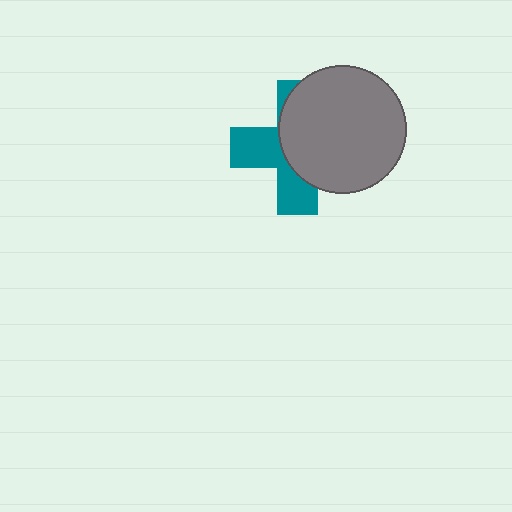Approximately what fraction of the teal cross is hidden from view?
Roughly 56% of the teal cross is hidden behind the gray circle.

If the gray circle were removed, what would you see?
You would see the complete teal cross.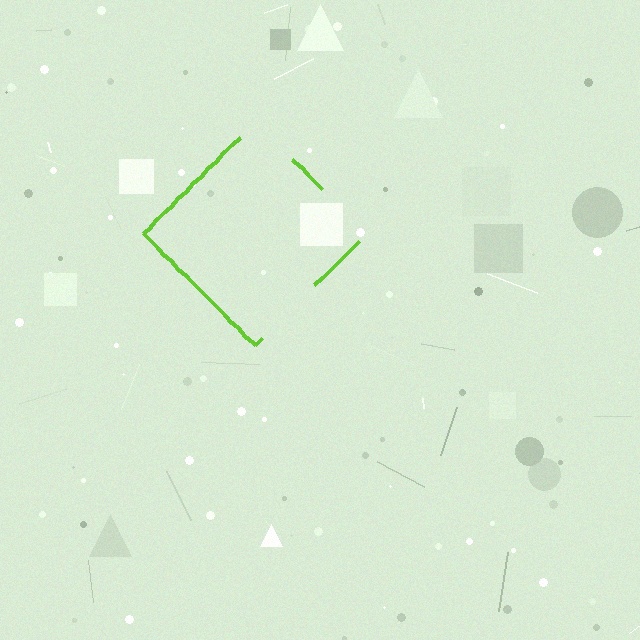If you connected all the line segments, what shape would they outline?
They would outline a diamond.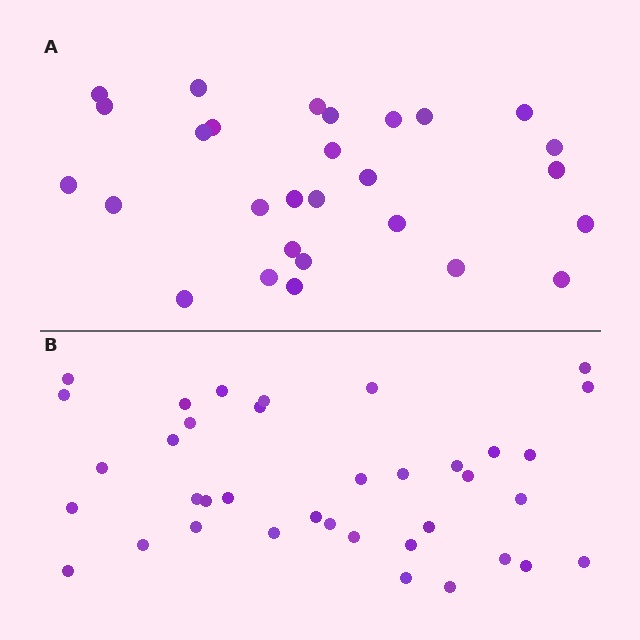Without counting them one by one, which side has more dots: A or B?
Region B (the bottom region) has more dots.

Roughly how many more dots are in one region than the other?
Region B has roughly 8 or so more dots than region A.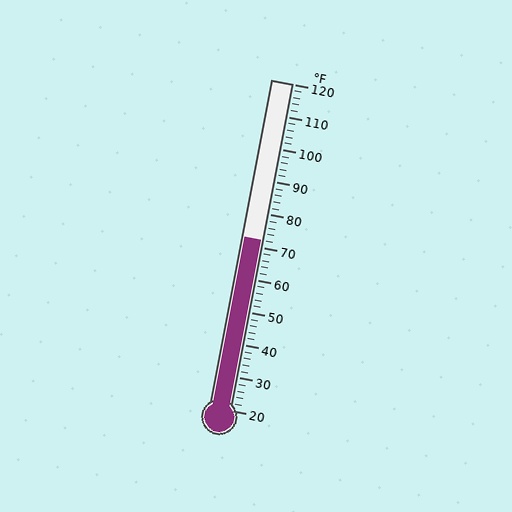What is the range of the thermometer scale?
The thermometer scale ranges from 20°F to 120°F.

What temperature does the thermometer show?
The thermometer shows approximately 72°F.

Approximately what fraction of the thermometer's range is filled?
The thermometer is filled to approximately 50% of its range.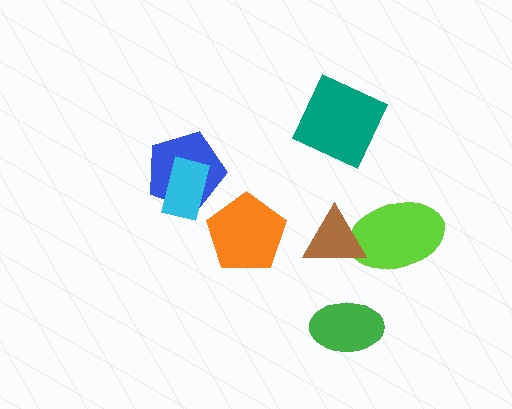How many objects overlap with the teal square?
0 objects overlap with the teal square.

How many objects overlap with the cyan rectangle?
1 object overlaps with the cyan rectangle.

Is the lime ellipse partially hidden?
Yes, it is partially covered by another shape.